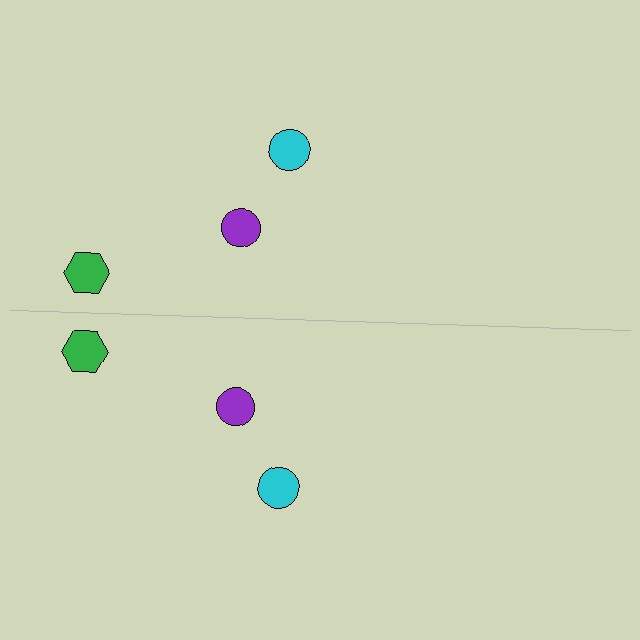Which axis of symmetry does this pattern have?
The pattern has a horizontal axis of symmetry running through the center of the image.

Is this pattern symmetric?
Yes, this pattern has bilateral (reflection) symmetry.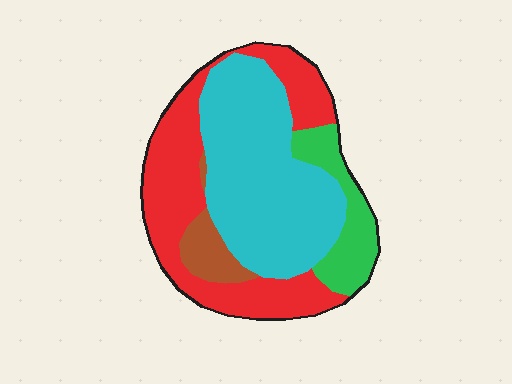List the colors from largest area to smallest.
From largest to smallest: cyan, red, green, brown.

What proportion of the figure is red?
Red takes up about three eighths (3/8) of the figure.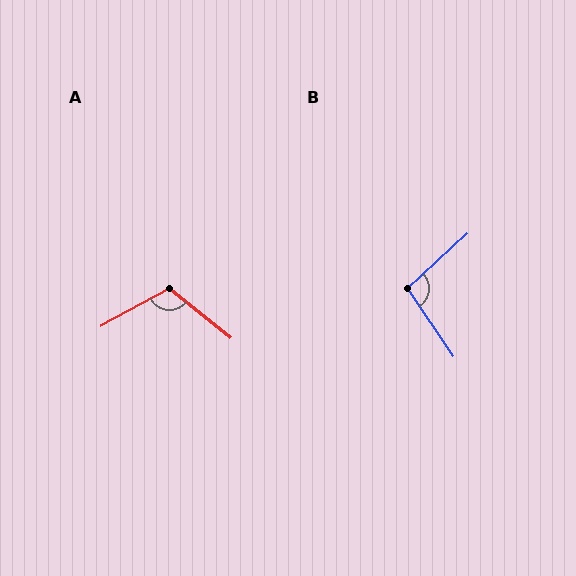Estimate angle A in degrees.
Approximately 112 degrees.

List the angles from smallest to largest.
B (98°), A (112°).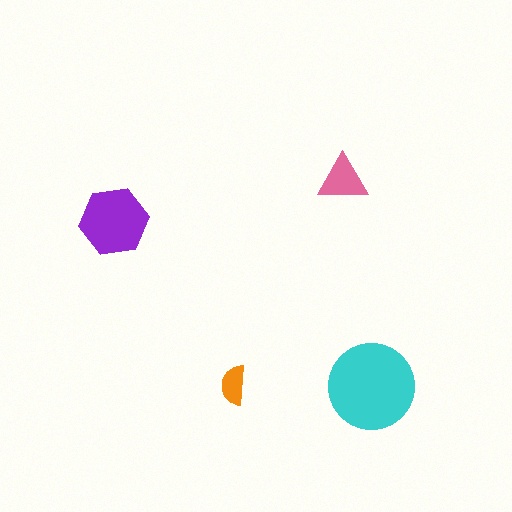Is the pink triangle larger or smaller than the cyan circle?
Smaller.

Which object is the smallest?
The orange semicircle.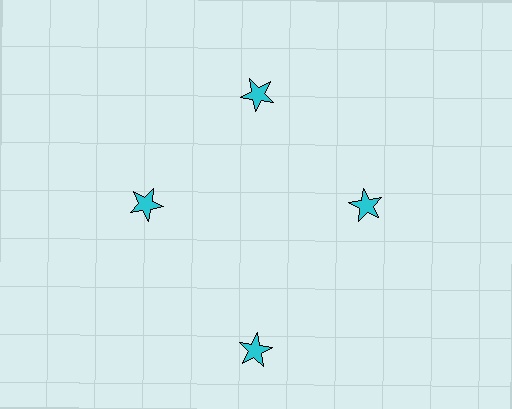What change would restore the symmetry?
The symmetry would be restored by moving it inward, back onto the ring so that all 4 stars sit at equal angles and equal distance from the center.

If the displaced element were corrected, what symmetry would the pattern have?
It would have 4-fold rotational symmetry — the pattern would map onto itself every 90 degrees.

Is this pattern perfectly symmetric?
No. The 4 cyan stars are arranged in a ring, but one element near the 6 o'clock position is pushed outward from the center, breaking the 4-fold rotational symmetry.